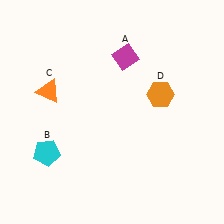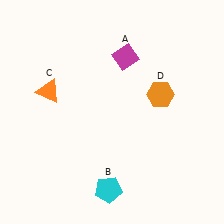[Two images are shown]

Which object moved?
The cyan pentagon (B) moved right.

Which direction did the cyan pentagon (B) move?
The cyan pentagon (B) moved right.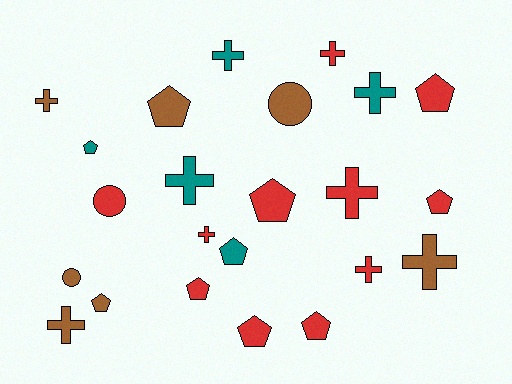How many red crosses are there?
There are 4 red crosses.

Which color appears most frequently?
Red, with 11 objects.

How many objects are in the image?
There are 23 objects.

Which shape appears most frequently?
Pentagon, with 10 objects.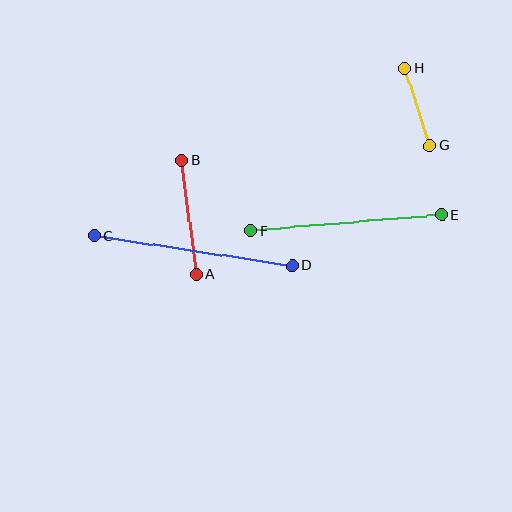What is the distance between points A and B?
The distance is approximately 115 pixels.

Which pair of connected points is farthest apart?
Points C and D are farthest apart.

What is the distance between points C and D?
The distance is approximately 201 pixels.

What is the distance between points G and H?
The distance is approximately 82 pixels.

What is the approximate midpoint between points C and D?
The midpoint is at approximately (193, 251) pixels.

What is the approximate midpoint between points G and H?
The midpoint is at approximately (418, 107) pixels.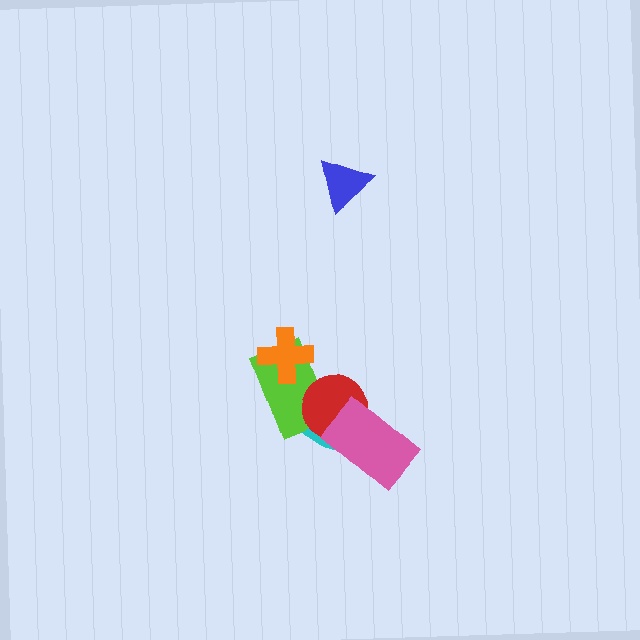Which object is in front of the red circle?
The pink rectangle is in front of the red circle.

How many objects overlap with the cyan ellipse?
3 objects overlap with the cyan ellipse.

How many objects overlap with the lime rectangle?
3 objects overlap with the lime rectangle.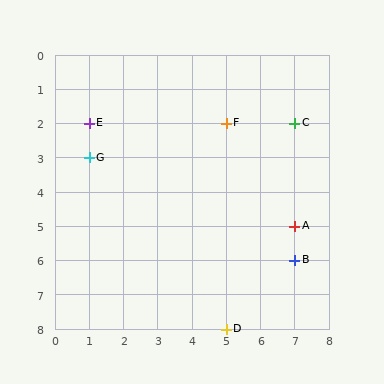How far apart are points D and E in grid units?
Points D and E are 4 columns and 6 rows apart (about 7.2 grid units diagonally).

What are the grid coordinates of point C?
Point C is at grid coordinates (7, 2).